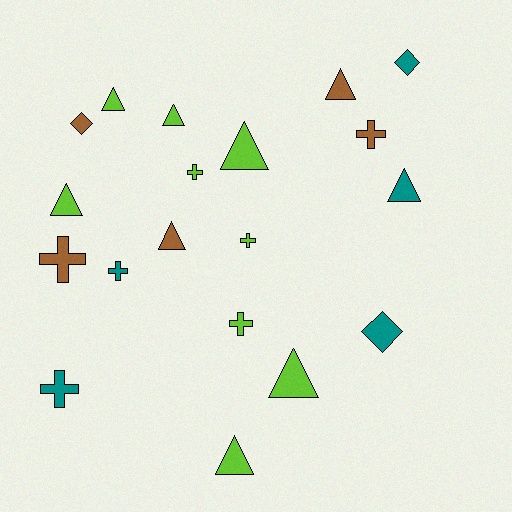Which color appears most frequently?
Lime, with 9 objects.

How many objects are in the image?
There are 19 objects.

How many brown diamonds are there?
There is 1 brown diamond.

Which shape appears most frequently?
Triangle, with 9 objects.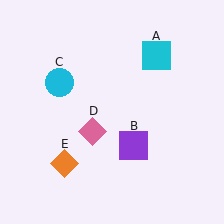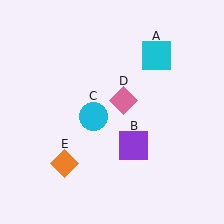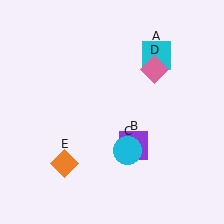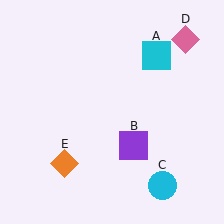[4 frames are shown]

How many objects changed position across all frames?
2 objects changed position: cyan circle (object C), pink diamond (object D).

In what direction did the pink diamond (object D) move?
The pink diamond (object D) moved up and to the right.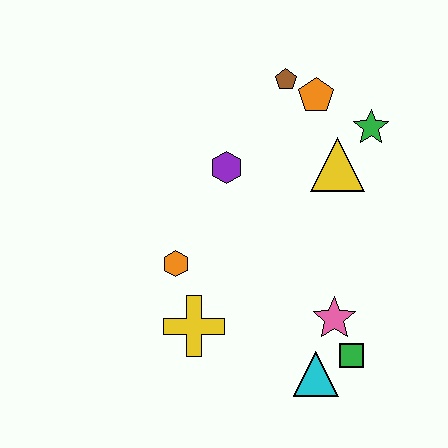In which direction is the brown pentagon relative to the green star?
The brown pentagon is to the left of the green star.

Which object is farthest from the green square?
The brown pentagon is farthest from the green square.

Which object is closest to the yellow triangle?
The green star is closest to the yellow triangle.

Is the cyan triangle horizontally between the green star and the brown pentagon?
Yes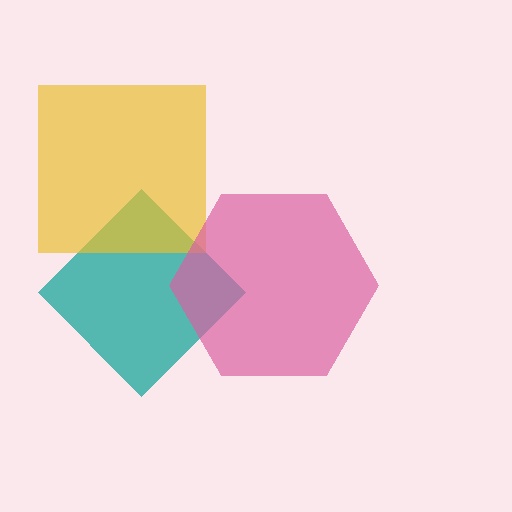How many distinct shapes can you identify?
There are 3 distinct shapes: a teal diamond, a yellow square, a pink hexagon.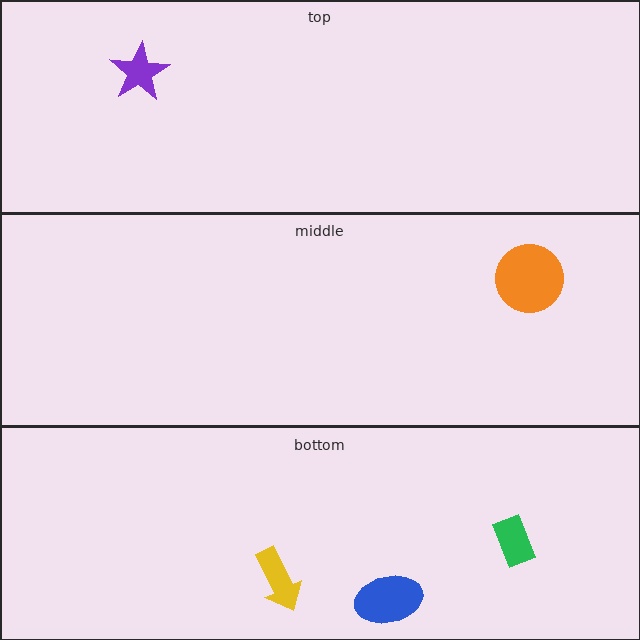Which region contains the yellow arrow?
The bottom region.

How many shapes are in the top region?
1.